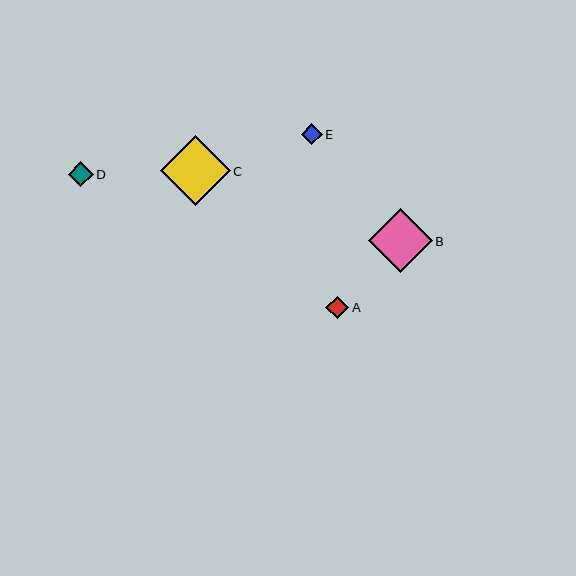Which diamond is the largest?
Diamond C is the largest with a size of approximately 70 pixels.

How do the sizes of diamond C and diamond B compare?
Diamond C and diamond B are approximately the same size.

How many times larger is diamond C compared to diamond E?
Diamond C is approximately 3.3 times the size of diamond E.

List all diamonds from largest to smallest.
From largest to smallest: C, B, D, A, E.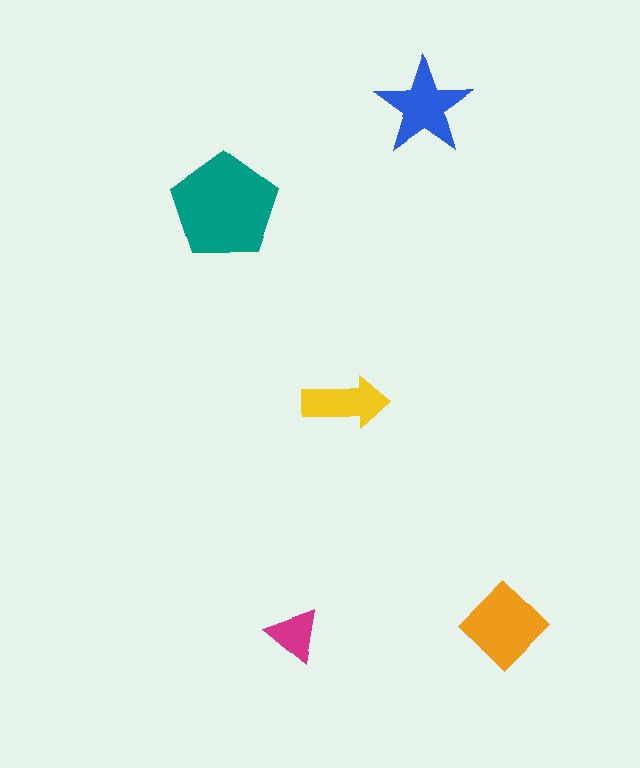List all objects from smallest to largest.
The magenta triangle, the yellow arrow, the blue star, the orange diamond, the teal pentagon.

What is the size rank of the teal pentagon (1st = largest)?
1st.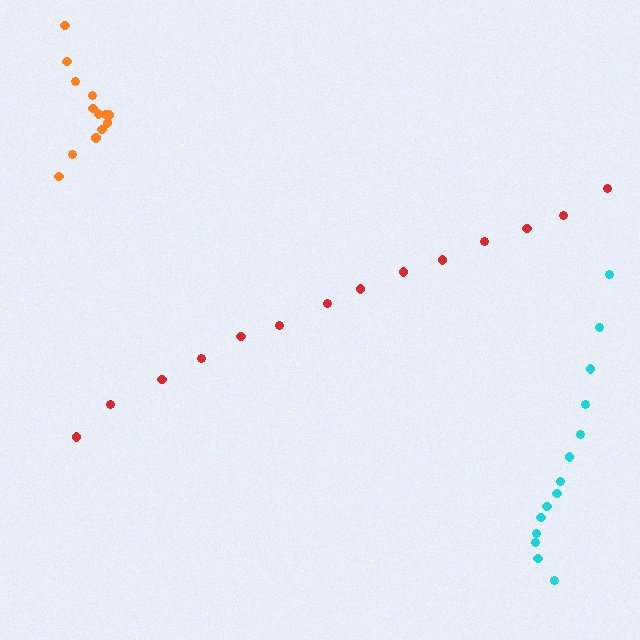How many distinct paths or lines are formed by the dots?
There are 3 distinct paths.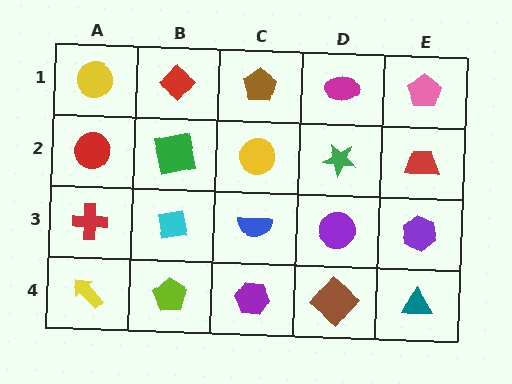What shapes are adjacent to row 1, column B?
A green square (row 2, column B), a yellow circle (row 1, column A), a brown pentagon (row 1, column C).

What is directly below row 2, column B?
A cyan square.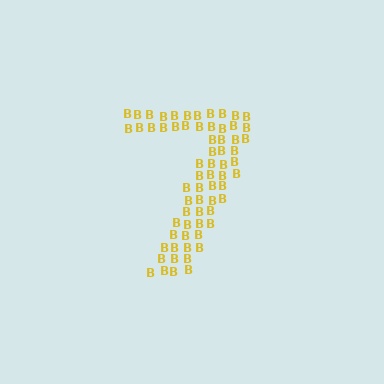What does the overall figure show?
The overall figure shows the digit 7.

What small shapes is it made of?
It is made of small letter B's.